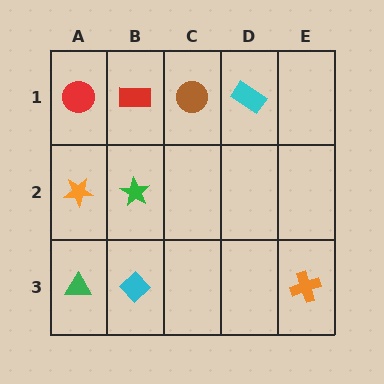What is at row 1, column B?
A red rectangle.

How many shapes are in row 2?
2 shapes.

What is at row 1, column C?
A brown circle.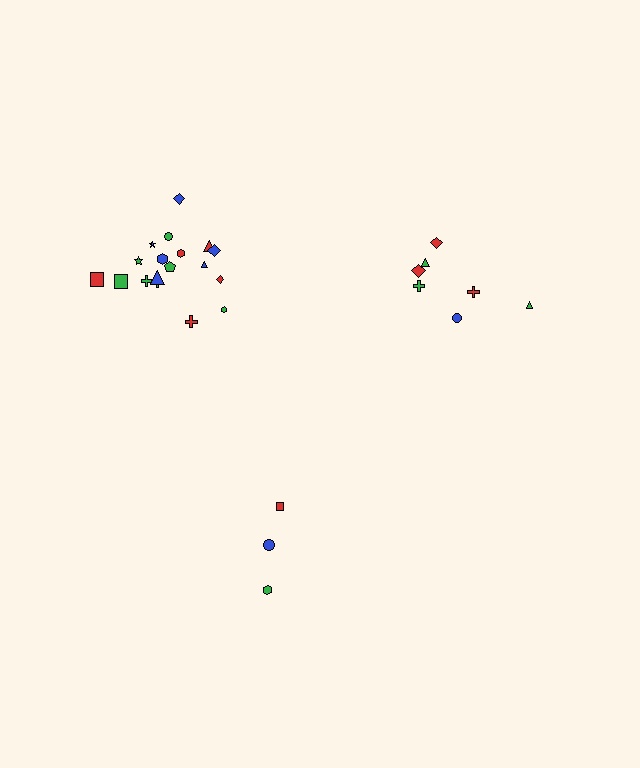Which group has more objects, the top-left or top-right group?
The top-left group.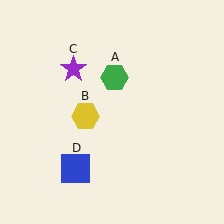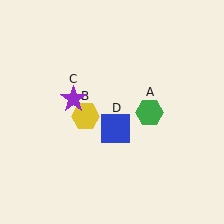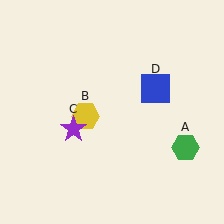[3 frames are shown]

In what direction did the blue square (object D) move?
The blue square (object D) moved up and to the right.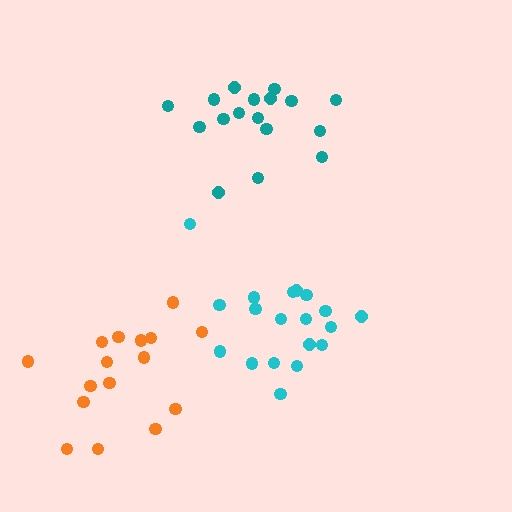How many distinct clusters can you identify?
There are 3 distinct clusters.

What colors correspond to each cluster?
The clusters are colored: teal, cyan, orange.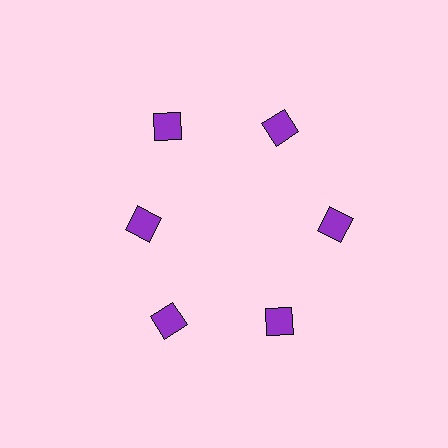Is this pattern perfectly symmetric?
No. The 6 purple diamonds are arranged in a ring, but one element near the 9 o'clock position is pulled inward toward the center, breaking the 6-fold rotational symmetry.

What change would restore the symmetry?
The symmetry would be restored by moving it outward, back onto the ring so that all 6 diamonds sit at equal angles and equal distance from the center.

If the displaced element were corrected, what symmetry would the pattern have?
It would have 6-fold rotational symmetry — the pattern would map onto itself every 60 degrees.